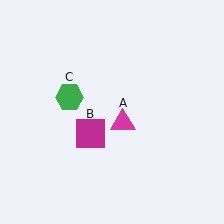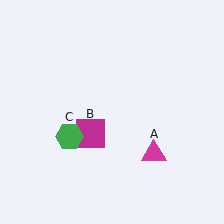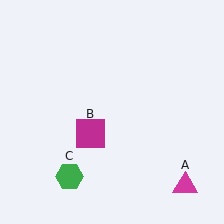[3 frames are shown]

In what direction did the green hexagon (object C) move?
The green hexagon (object C) moved down.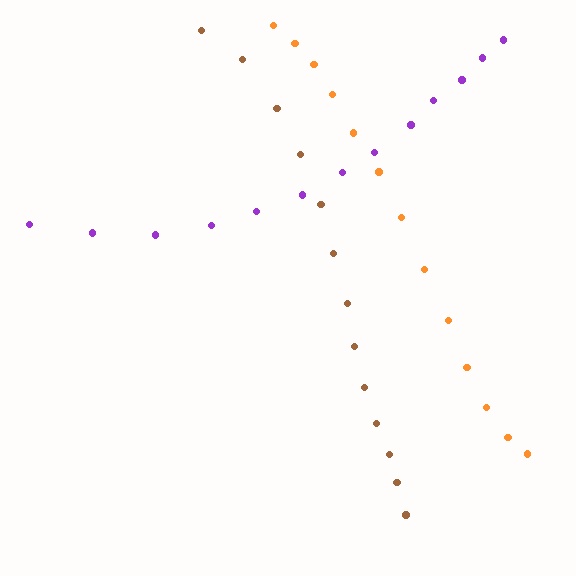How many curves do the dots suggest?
There are 3 distinct paths.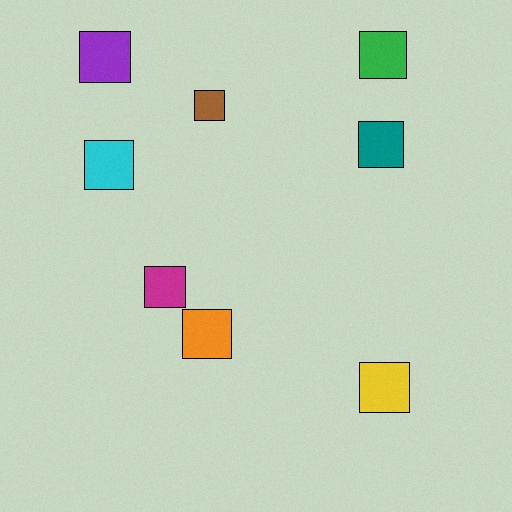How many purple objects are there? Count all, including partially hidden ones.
There is 1 purple object.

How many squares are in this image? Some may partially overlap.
There are 8 squares.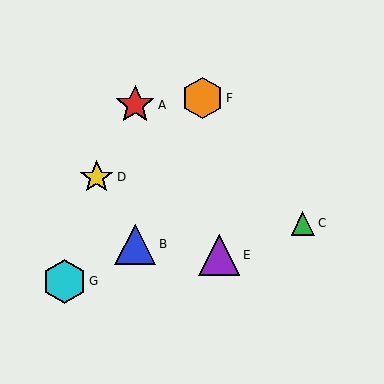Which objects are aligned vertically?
Objects A, B are aligned vertically.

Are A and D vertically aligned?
No, A is at x≈135 and D is at x≈97.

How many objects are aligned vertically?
2 objects (A, B) are aligned vertically.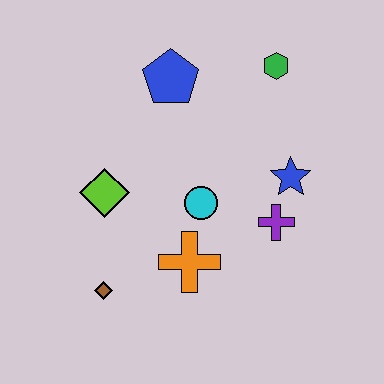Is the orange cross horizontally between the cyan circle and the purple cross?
No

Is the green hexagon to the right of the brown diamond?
Yes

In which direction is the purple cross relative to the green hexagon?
The purple cross is below the green hexagon.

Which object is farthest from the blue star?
The brown diamond is farthest from the blue star.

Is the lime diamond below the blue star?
Yes